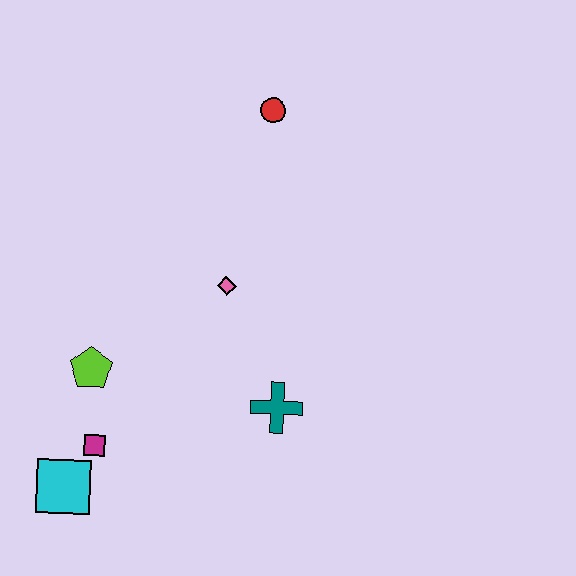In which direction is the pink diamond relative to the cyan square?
The pink diamond is above the cyan square.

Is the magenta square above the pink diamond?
No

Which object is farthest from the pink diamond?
The cyan square is farthest from the pink diamond.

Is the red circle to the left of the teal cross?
Yes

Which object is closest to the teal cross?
The pink diamond is closest to the teal cross.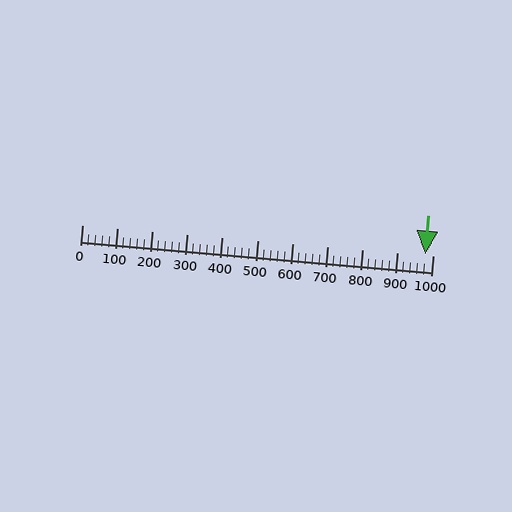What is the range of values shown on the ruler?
The ruler shows values from 0 to 1000.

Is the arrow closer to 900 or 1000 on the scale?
The arrow is closer to 1000.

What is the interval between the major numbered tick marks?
The major tick marks are spaced 100 units apart.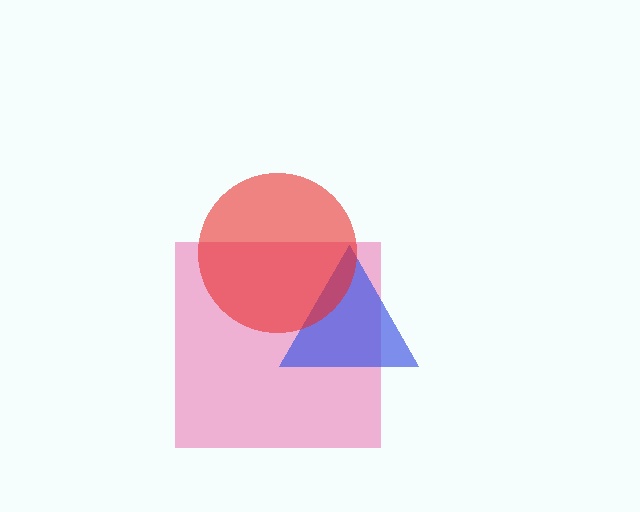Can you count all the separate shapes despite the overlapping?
Yes, there are 3 separate shapes.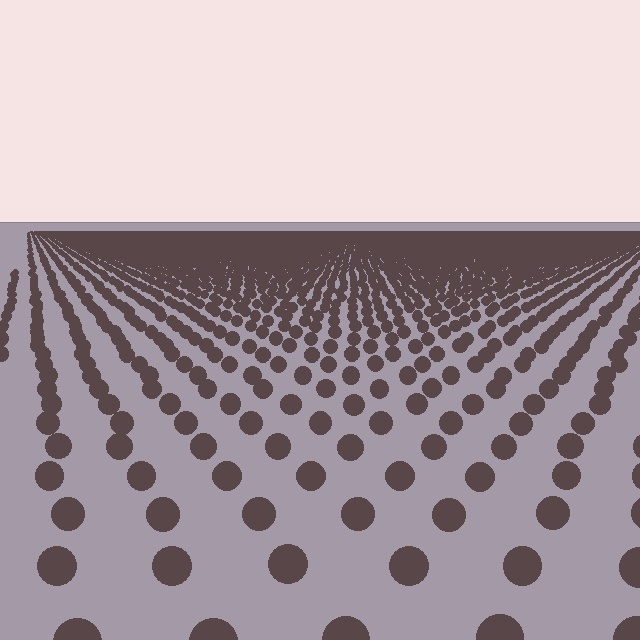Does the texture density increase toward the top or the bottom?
Density increases toward the top.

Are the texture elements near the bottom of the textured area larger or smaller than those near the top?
Larger. Near the bottom, elements are closer to the viewer and appear at a bigger on-screen size.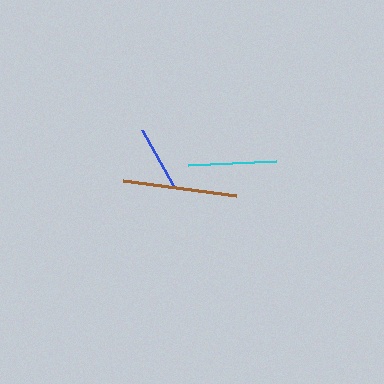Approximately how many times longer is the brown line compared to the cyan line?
The brown line is approximately 1.3 times the length of the cyan line.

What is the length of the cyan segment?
The cyan segment is approximately 88 pixels long.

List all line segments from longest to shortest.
From longest to shortest: brown, cyan, blue.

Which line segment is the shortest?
The blue line is the shortest at approximately 63 pixels.